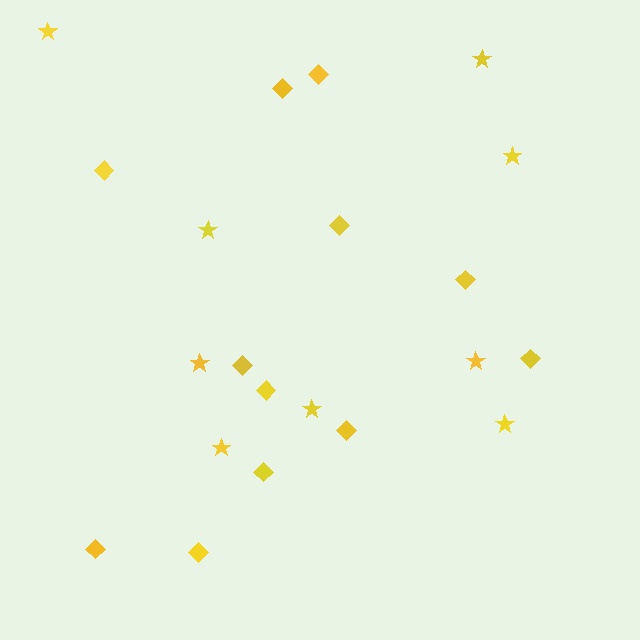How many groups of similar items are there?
There are 2 groups: one group of stars (9) and one group of diamonds (12).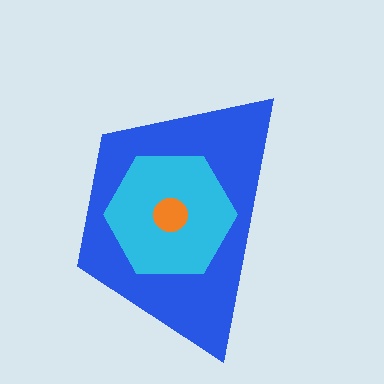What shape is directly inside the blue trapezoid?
The cyan hexagon.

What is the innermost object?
The orange circle.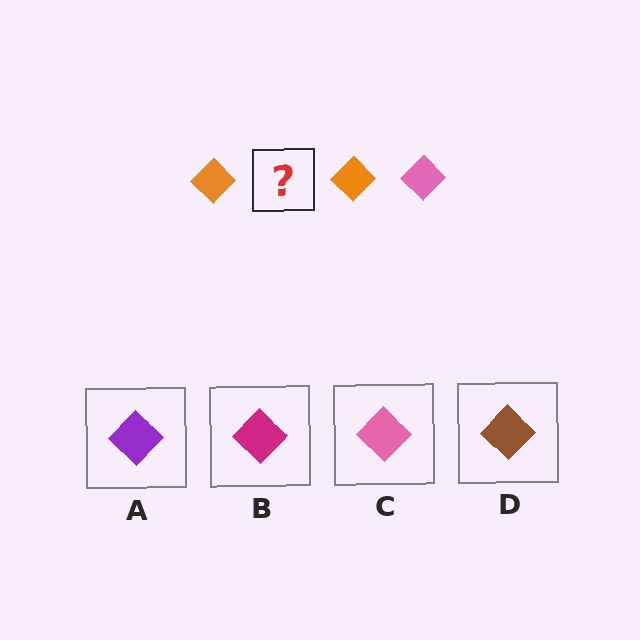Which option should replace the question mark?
Option C.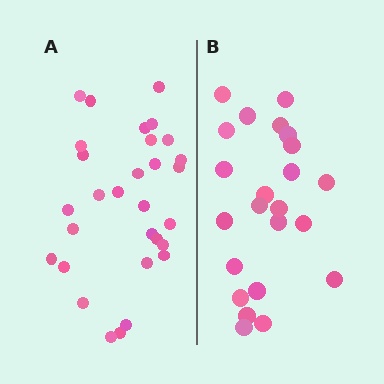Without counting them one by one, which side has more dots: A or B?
Region A (the left region) has more dots.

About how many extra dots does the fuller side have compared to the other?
Region A has roughly 8 or so more dots than region B.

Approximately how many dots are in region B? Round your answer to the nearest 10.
About 20 dots. (The exact count is 23, which rounds to 20.)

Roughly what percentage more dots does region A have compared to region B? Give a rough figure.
About 30% more.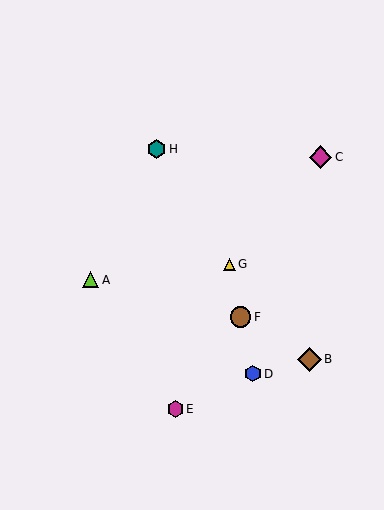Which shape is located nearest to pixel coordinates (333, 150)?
The magenta diamond (labeled C) at (321, 157) is nearest to that location.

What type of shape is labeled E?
Shape E is a magenta hexagon.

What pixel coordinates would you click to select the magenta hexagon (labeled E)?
Click at (175, 409) to select the magenta hexagon E.